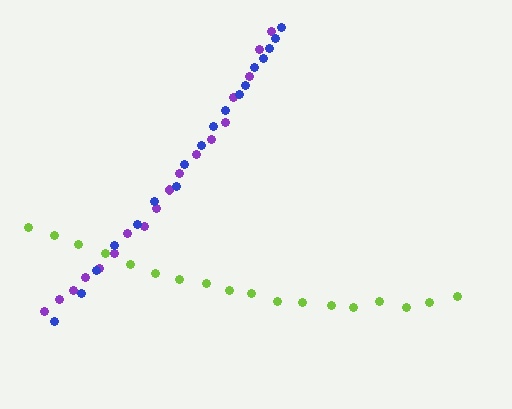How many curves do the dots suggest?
There are 3 distinct paths.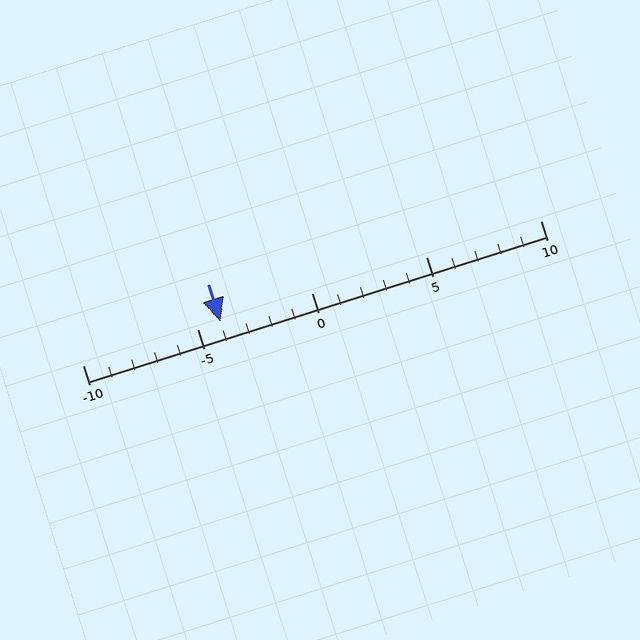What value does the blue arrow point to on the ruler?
The blue arrow points to approximately -4.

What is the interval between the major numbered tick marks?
The major tick marks are spaced 5 units apart.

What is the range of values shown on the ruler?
The ruler shows values from -10 to 10.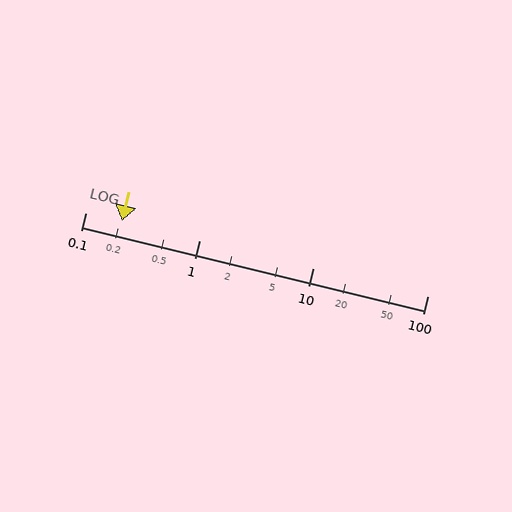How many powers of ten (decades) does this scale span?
The scale spans 3 decades, from 0.1 to 100.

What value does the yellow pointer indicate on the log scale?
The pointer indicates approximately 0.21.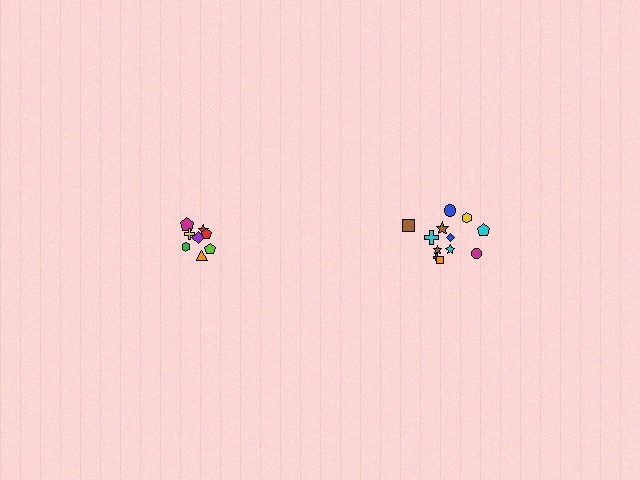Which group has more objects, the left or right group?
The right group.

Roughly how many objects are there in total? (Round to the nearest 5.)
Roughly 20 objects in total.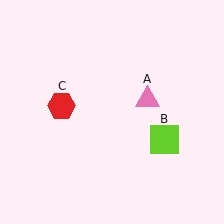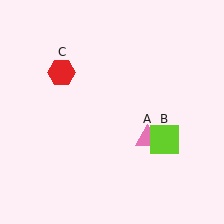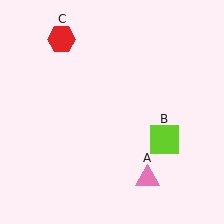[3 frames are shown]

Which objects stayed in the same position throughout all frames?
Lime square (object B) remained stationary.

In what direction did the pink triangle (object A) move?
The pink triangle (object A) moved down.